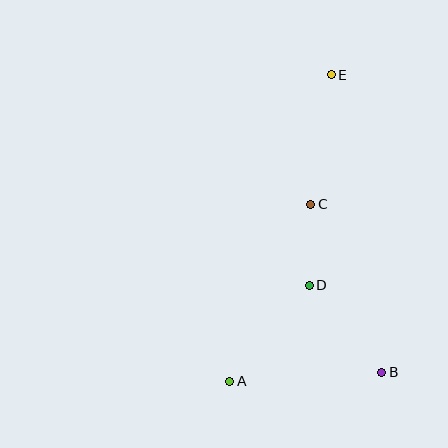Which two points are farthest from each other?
Points A and E are farthest from each other.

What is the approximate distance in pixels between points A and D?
The distance between A and D is approximately 125 pixels.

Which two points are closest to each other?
Points C and D are closest to each other.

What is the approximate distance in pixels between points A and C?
The distance between A and C is approximately 195 pixels.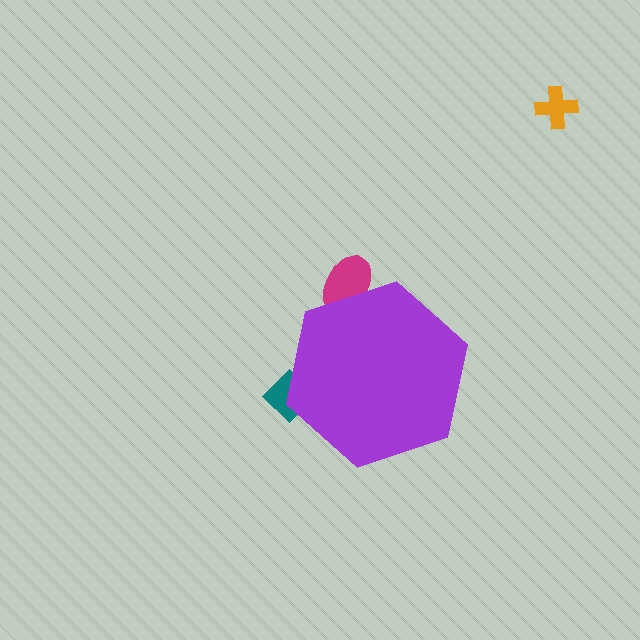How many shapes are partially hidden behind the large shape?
2 shapes are partially hidden.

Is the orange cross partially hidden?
No, the orange cross is fully visible.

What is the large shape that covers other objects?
A purple hexagon.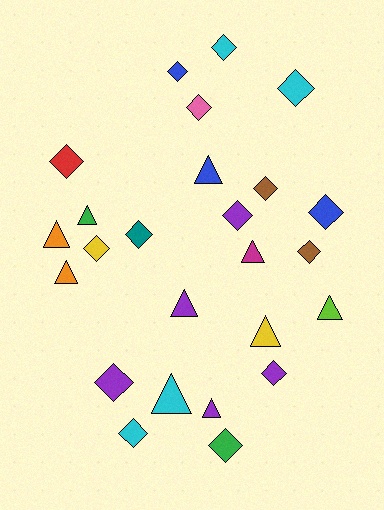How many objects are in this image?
There are 25 objects.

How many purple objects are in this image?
There are 5 purple objects.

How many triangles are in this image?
There are 10 triangles.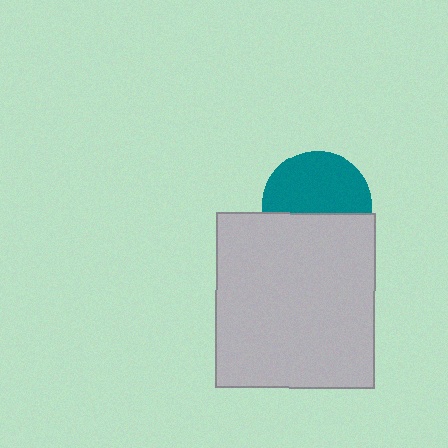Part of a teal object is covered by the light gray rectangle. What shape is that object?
It is a circle.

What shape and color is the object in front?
The object in front is a light gray rectangle.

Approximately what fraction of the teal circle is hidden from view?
Roughly 42% of the teal circle is hidden behind the light gray rectangle.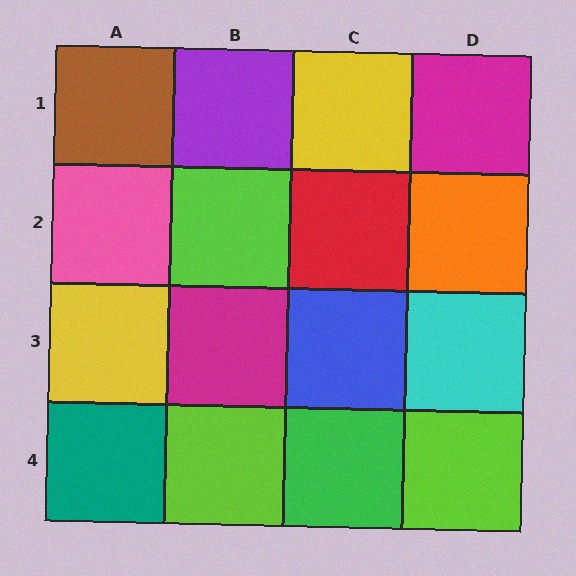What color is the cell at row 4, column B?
Lime.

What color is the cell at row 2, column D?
Orange.